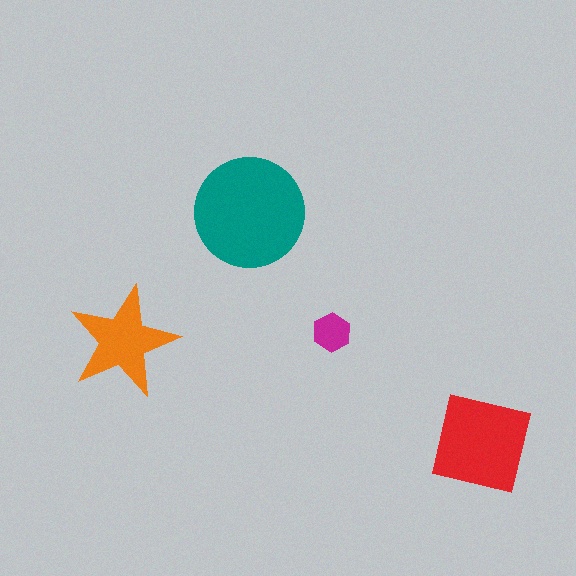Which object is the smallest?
The magenta hexagon.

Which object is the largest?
The teal circle.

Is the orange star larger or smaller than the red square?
Smaller.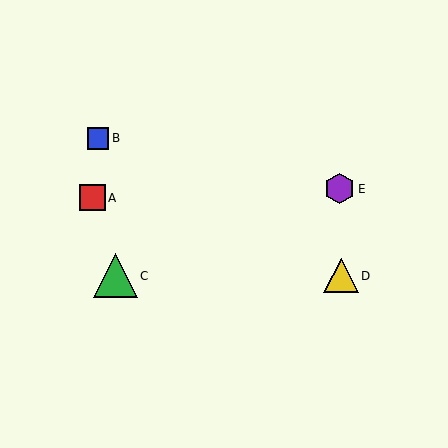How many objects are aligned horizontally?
2 objects (C, D) are aligned horizontally.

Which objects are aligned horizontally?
Objects C, D are aligned horizontally.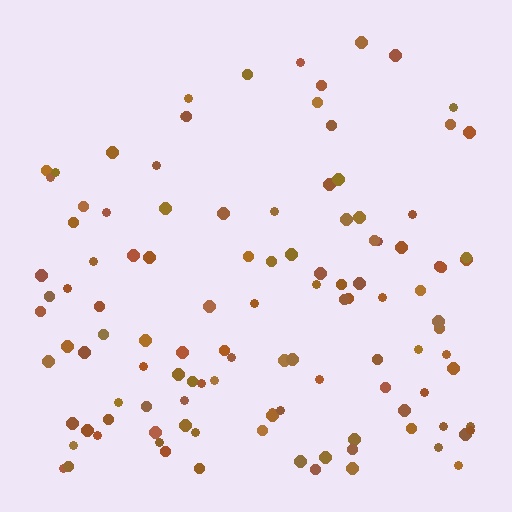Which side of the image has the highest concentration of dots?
The bottom.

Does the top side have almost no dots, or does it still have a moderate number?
Still a moderate number, just noticeably fewer than the bottom.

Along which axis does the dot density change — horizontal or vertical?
Vertical.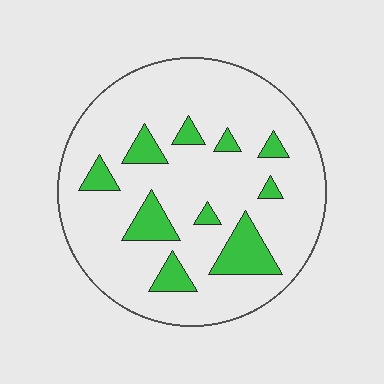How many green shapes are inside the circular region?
10.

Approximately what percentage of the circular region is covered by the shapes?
Approximately 15%.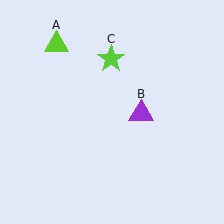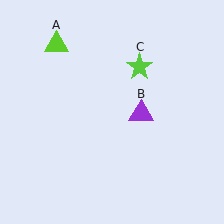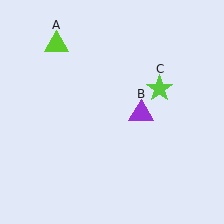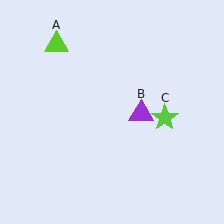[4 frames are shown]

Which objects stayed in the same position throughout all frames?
Lime triangle (object A) and purple triangle (object B) remained stationary.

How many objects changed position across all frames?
1 object changed position: lime star (object C).